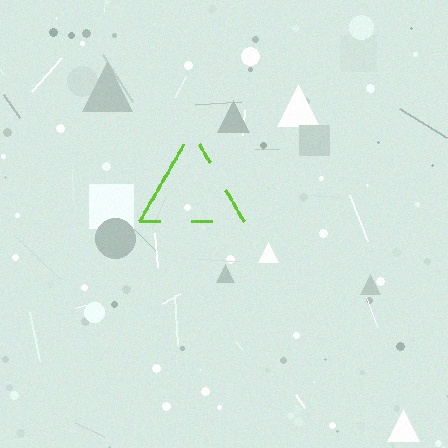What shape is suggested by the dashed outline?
The dashed outline suggests a triangle.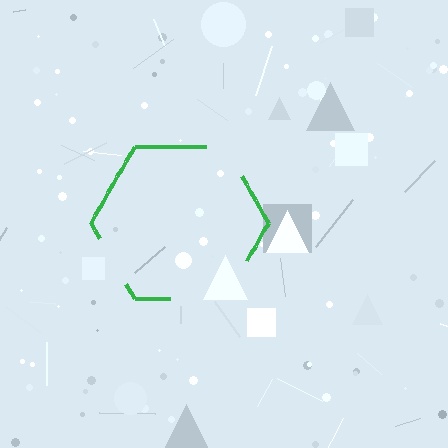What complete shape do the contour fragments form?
The contour fragments form a hexagon.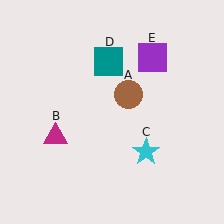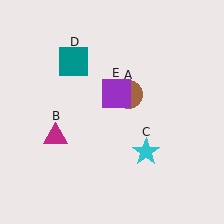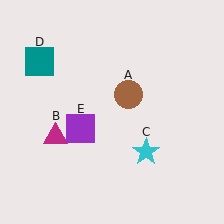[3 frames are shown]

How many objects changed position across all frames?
2 objects changed position: teal square (object D), purple square (object E).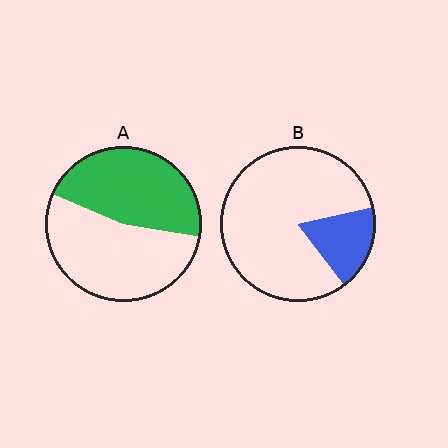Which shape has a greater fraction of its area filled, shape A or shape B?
Shape A.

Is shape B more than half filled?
No.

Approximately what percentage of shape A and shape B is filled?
A is approximately 45% and B is approximately 20%.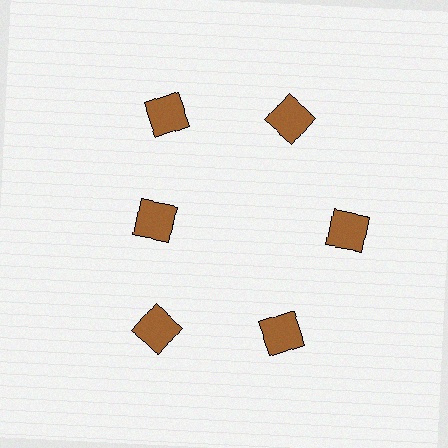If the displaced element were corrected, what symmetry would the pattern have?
It would have 6-fold rotational symmetry — the pattern would map onto itself every 60 degrees.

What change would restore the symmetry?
The symmetry would be restored by moving it outward, back onto the ring so that all 6 squares sit at equal angles and equal distance from the center.